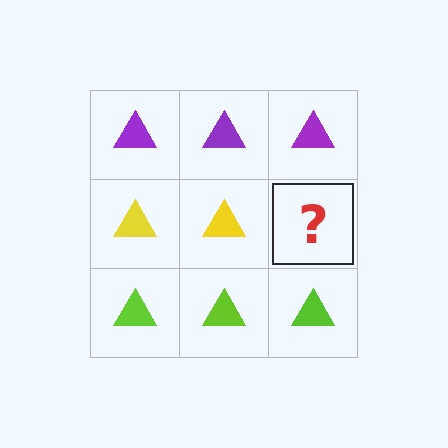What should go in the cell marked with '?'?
The missing cell should contain a yellow triangle.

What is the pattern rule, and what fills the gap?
The rule is that each row has a consistent color. The gap should be filled with a yellow triangle.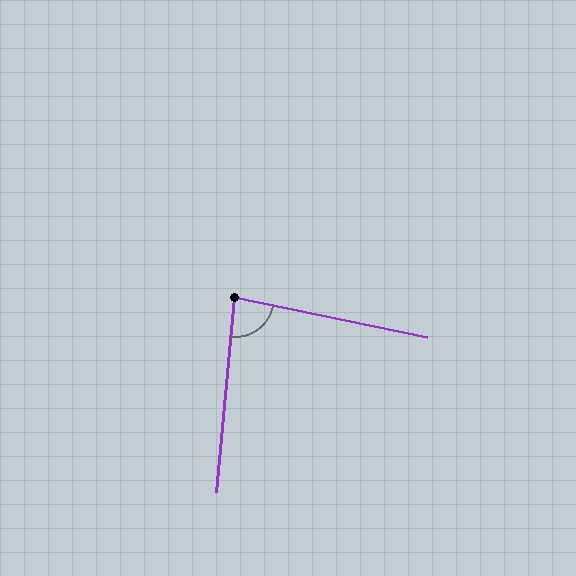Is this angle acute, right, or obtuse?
It is acute.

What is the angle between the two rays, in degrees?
Approximately 84 degrees.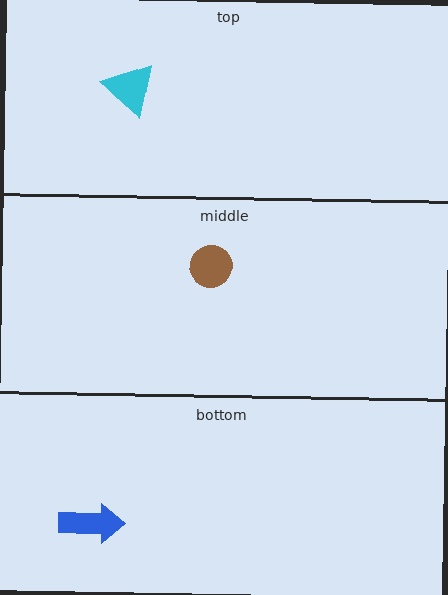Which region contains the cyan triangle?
The top region.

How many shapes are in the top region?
1.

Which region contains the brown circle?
The middle region.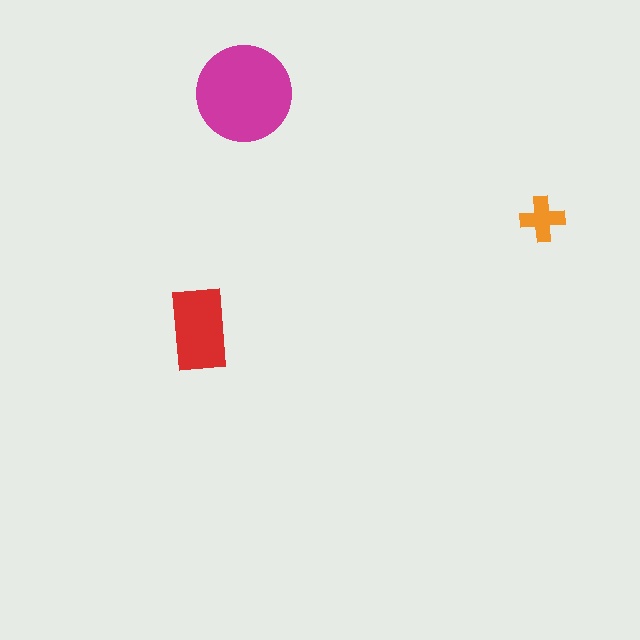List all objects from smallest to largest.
The orange cross, the red rectangle, the magenta circle.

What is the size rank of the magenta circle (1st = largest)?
1st.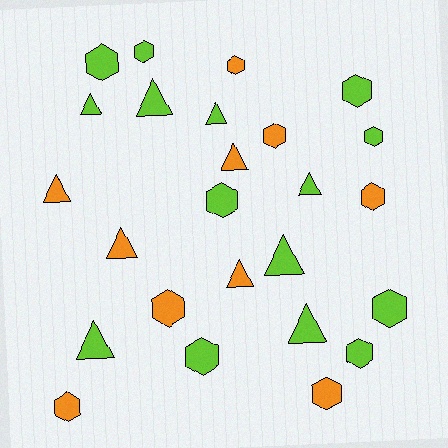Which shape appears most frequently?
Hexagon, with 14 objects.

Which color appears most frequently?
Lime, with 15 objects.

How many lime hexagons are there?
There are 8 lime hexagons.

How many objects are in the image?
There are 25 objects.